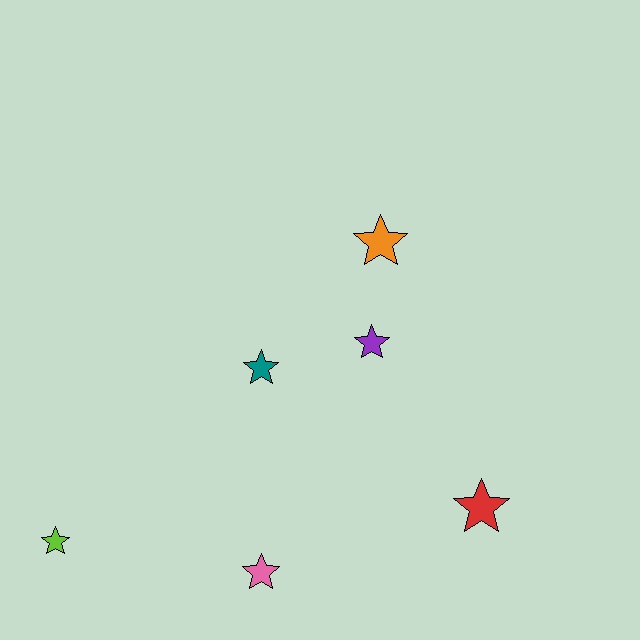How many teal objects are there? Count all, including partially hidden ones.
There is 1 teal object.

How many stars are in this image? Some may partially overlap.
There are 6 stars.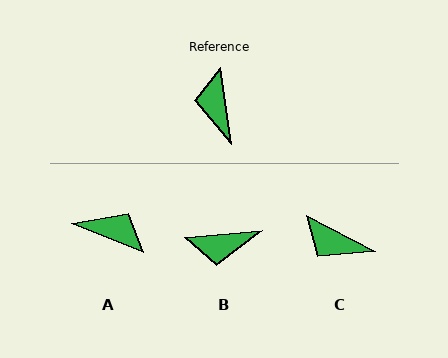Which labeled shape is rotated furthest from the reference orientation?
A, about 120 degrees away.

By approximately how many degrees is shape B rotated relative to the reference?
Approximately 87 degrees counter-clockwise.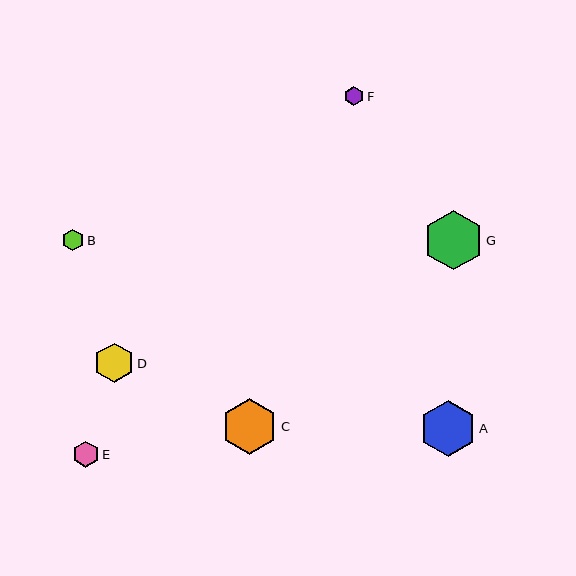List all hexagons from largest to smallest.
From largest to smallest: G, C, A, D, E, B, F.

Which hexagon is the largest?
Hexagon G is the largest with a size of approximately 59 pixels.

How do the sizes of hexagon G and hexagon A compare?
Hexagon G and hexagon A are approximately the same size.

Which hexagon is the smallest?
Hexagon F is the smallest with a size of approximately 19 pixels.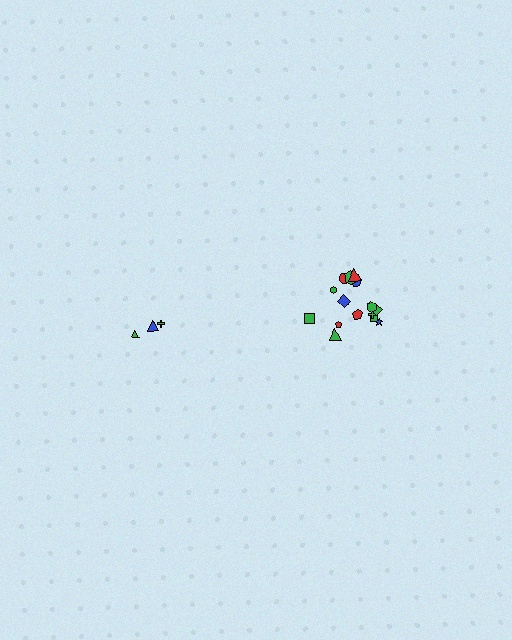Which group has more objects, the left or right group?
The right group.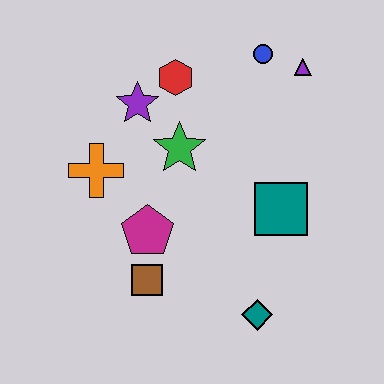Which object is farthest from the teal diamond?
The blue circle is farthest from the teal diamond.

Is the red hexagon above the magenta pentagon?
Yes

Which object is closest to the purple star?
The red hexagon is closest to the purple star.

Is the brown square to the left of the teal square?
Yes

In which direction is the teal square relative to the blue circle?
The teal square is below the blue circle.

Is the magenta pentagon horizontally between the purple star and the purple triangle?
Yes